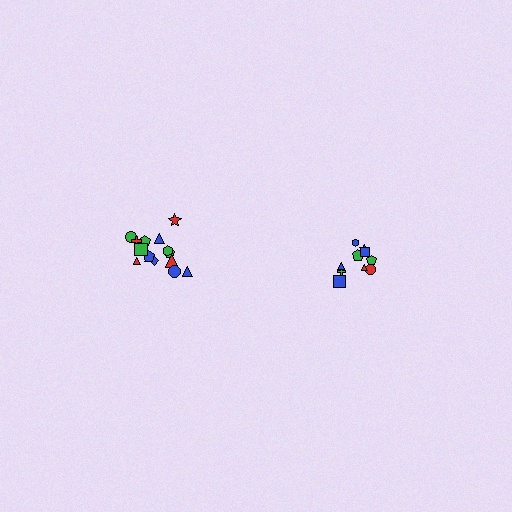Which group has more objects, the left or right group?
The left group.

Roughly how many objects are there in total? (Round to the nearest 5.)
Roughly 25 objects in total.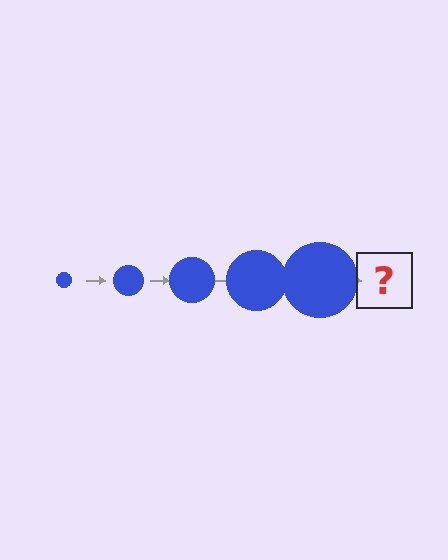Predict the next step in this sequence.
The next step is a blue circle, larger than the previous one.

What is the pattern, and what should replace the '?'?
The pattern is that the circle gets progressively larger each step. The '?' should be a blue circle, larger than the previous one.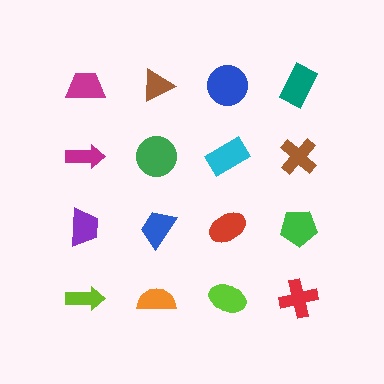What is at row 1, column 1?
A magenta trapezoid.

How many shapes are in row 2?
4 shapes.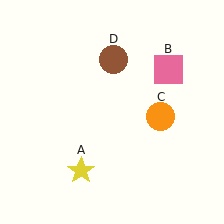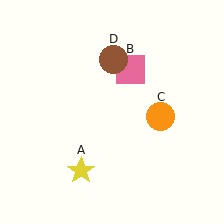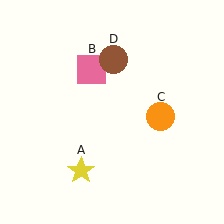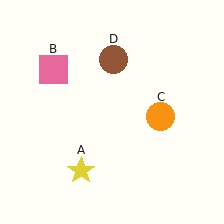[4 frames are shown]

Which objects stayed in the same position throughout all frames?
Yellow star (object A) and orange circle (object C) and brown circle (object D) remained stationary.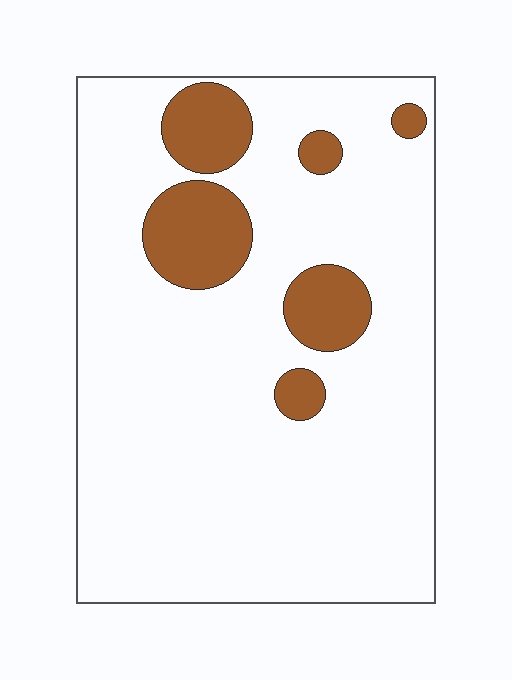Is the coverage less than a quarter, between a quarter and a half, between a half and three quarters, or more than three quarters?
Less than a quarter.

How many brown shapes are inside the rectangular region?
6.